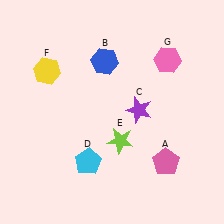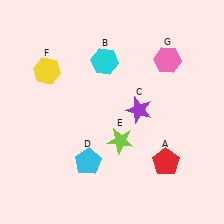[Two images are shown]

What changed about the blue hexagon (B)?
In Image 1, B is blue. In Image 2, it changed to cyan.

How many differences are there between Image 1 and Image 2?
There are 2 differences between the two images.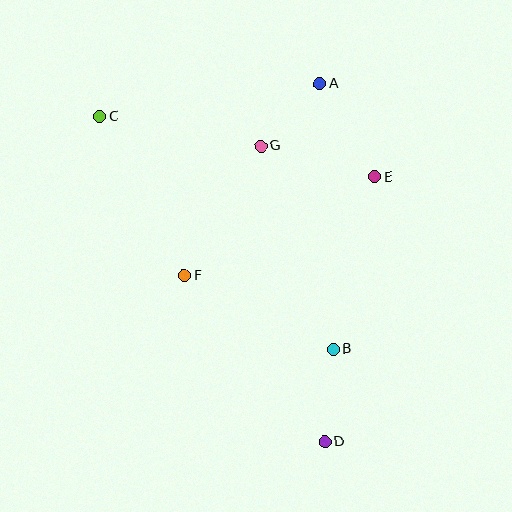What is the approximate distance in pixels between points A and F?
The distance between A and F is approximately 235 pixels.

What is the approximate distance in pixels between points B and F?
The distance between B and F is approximately 166 pixels.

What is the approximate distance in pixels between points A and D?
The distance between A and D is approximately 358 pixels.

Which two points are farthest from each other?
Points C and D are farthest from each other.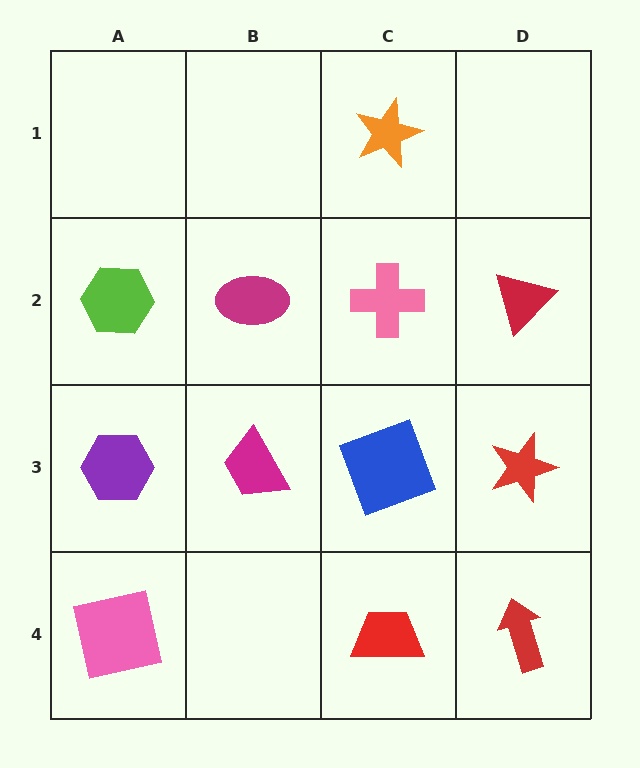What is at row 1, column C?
An orange star.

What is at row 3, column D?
A red star.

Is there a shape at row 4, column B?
No, that cell is empty.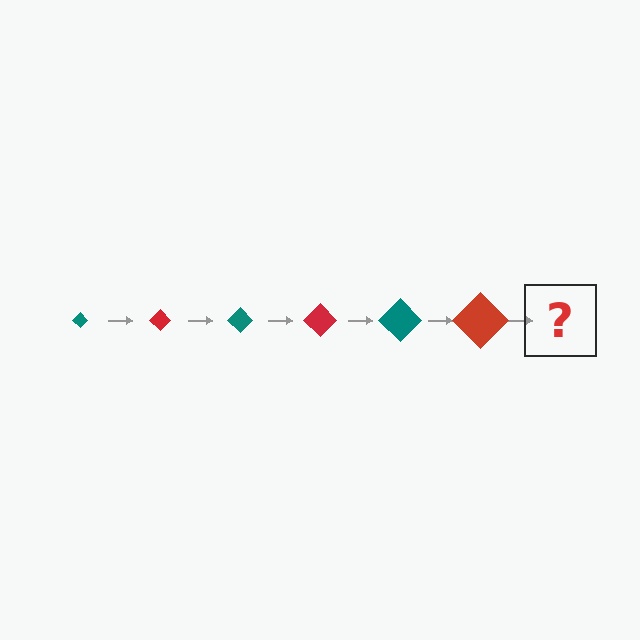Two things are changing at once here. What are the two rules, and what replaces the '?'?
The two rules are that the diamond grows larger each step and the color cycles through teal and red. The '?' should be a teal diamond, larger than the previous one.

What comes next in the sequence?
The next element should be a teal diamond, larger than the previous one.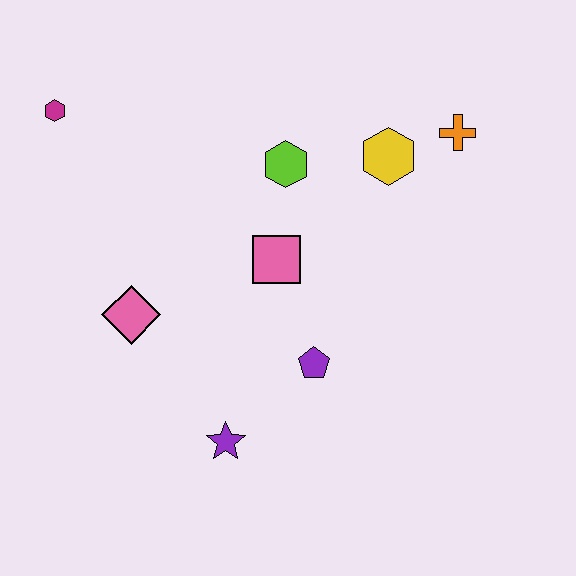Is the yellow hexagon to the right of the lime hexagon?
Yes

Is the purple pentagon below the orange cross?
Yes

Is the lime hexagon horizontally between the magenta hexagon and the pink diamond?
No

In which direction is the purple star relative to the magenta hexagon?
The purple star is below the magenta hexagon.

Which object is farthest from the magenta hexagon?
The orange cross is farthest from the magenta hexagon.